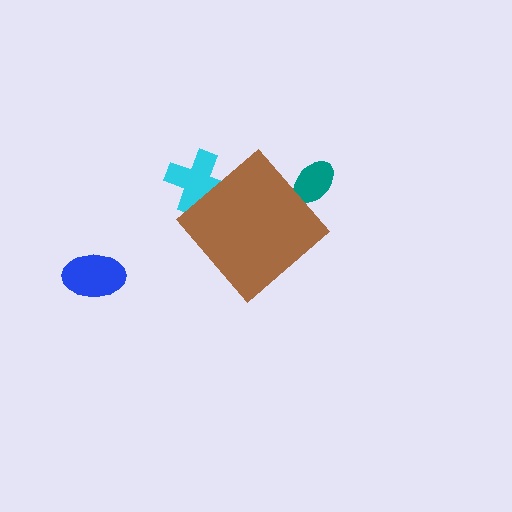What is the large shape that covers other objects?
A brown diamond.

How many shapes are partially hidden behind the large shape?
2 shapes are partially hidden.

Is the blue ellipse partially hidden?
No, the blue ellipse is fully visible.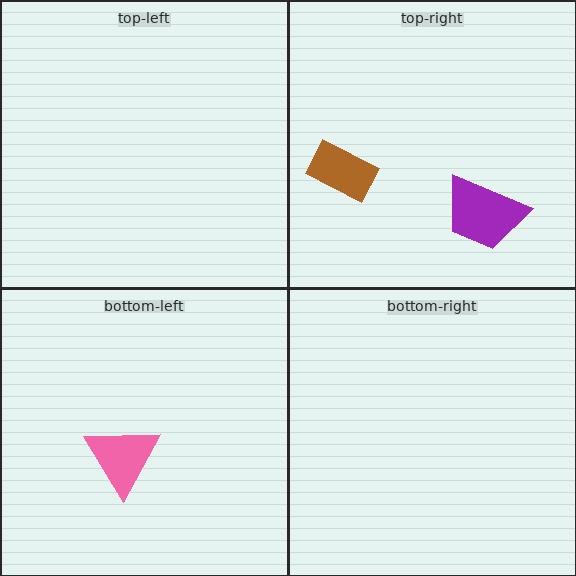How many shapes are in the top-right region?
2.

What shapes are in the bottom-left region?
The pink triangle.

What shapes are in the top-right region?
The purple trapezoid, the brown rectangle.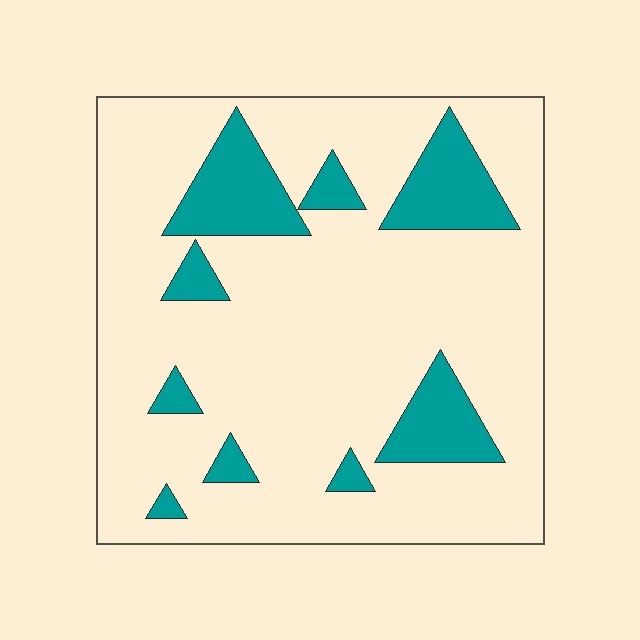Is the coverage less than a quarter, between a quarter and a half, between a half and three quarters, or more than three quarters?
Less than a quarter.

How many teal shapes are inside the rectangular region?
9.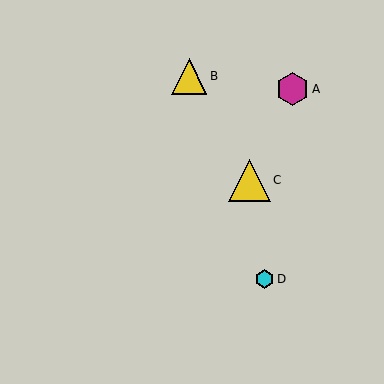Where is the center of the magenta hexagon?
The center of the magenta hexagon is at (292, 89).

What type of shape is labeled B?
Shape B is a yellow triangle.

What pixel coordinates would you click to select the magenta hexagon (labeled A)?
Click at (292, 89) to select the magenta hexagon A.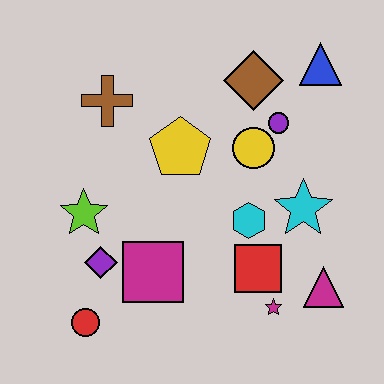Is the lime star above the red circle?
Yes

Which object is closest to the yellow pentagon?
The yellow circle is closest to the yellow pentagon.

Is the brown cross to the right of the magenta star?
No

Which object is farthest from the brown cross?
The magenta triangle is farthest from the brown cross.